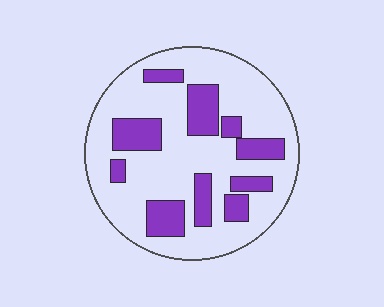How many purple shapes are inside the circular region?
10.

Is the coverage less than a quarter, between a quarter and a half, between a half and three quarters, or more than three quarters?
Between a quarter and a half.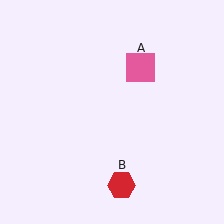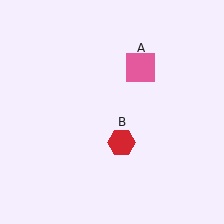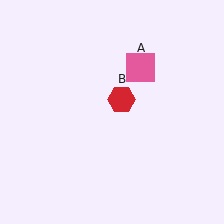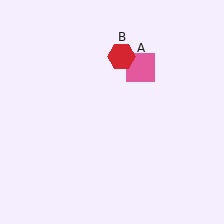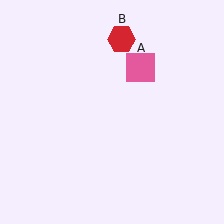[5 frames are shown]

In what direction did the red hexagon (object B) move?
The red hexagon (object B) moved up.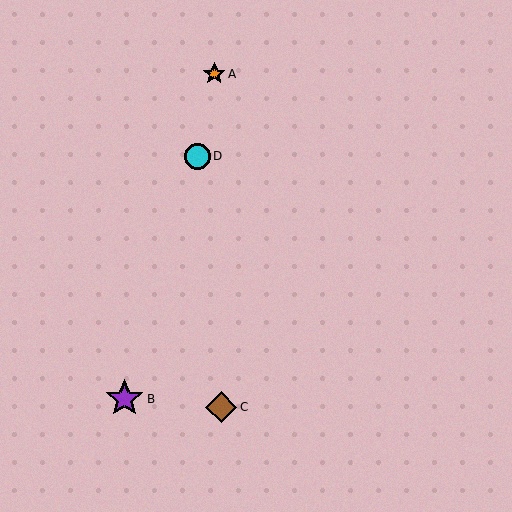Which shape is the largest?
The purple star (labeled B) is the largest.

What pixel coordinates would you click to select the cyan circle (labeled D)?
Click at (198, 156) to select the cyan circle D.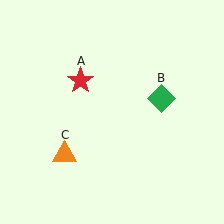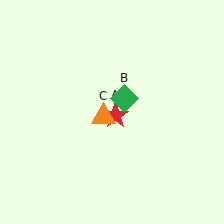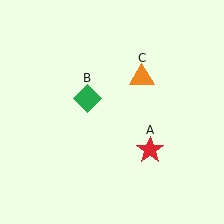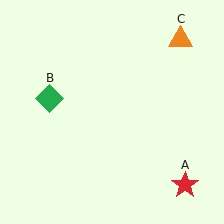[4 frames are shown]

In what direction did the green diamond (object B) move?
The green diamond (object B) moved left.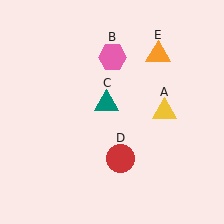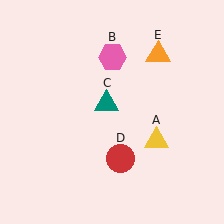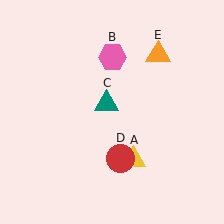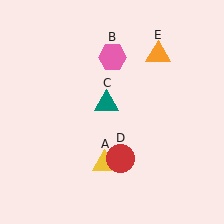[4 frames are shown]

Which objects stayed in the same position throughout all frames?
Pink hexagon (object B) and teal triangle (object C) and red circle (object D) and orange triangle (object E) remained stationary.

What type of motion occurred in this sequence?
The yellow triangle (object A) rotated clockwise around the center of the scene.